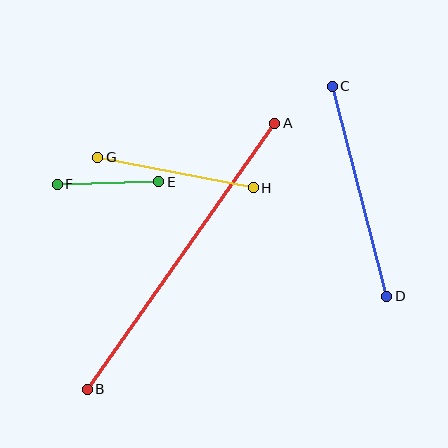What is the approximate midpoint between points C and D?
The midpoint is at approximately (359, 191) pixels.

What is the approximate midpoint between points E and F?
The midpoint is at approximately (108, 183) pixels.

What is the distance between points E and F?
The distance is approximately 102 pixels.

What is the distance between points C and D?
The distance is approximately 217 pixels.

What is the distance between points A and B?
The distance is approximately 325 pixels.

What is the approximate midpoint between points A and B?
The midpoint is at approximately (181, 256) pixels.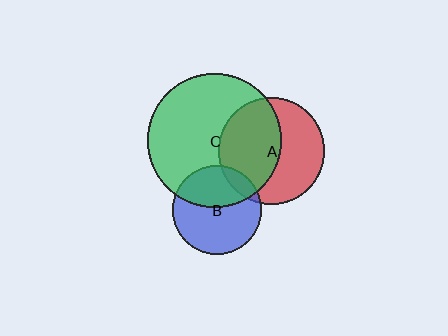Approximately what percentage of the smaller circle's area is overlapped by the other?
Approximately 40%.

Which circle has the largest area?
Circle C (green).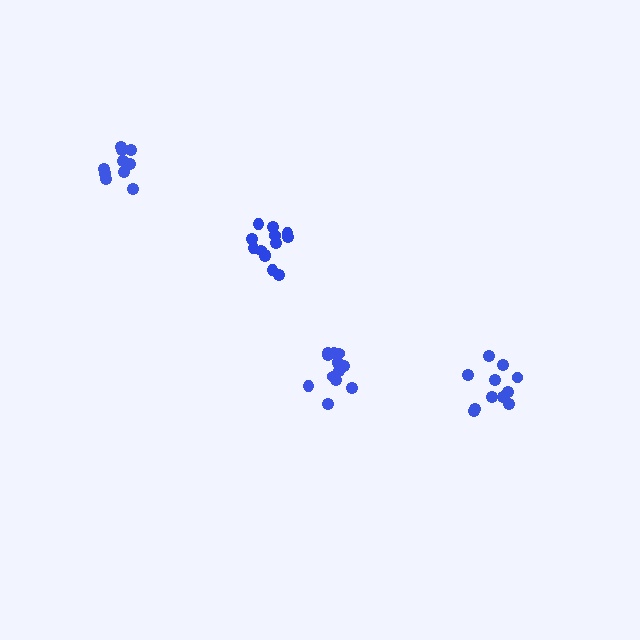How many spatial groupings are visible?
There are 4 spatial groupings.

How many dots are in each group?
Group 1: 13 dots, Group 2: 11 dots, Group 3: 13 dots, Group 4: 10 dots (47 total).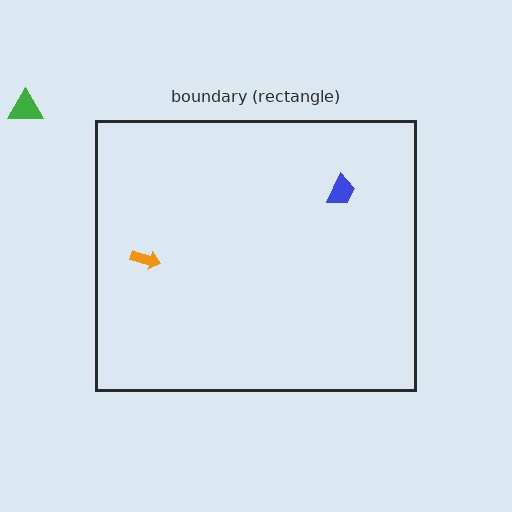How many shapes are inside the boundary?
2 inside, 1 outside.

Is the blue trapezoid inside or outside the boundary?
Inside.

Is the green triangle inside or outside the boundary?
Outside.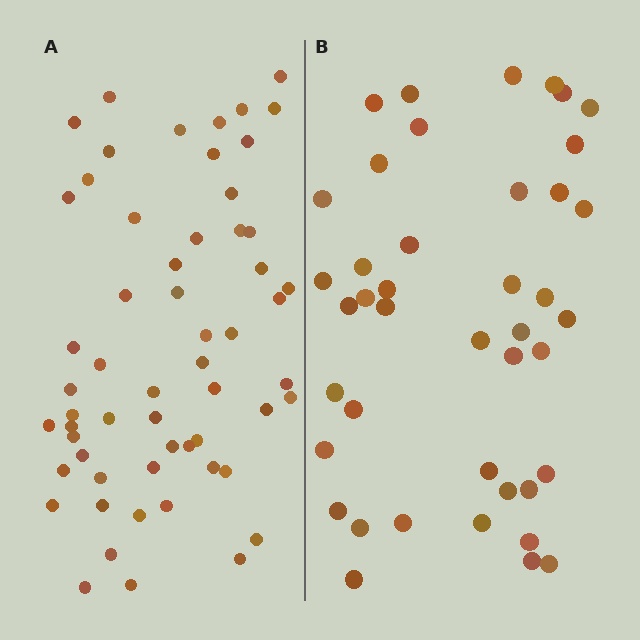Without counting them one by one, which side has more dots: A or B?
Region A (the left region) has more dots.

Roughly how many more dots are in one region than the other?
Region A has approximately 15 more dots than region B.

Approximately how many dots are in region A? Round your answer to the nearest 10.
About 60 dots. (The exact count is 58, which rounds to 60.)